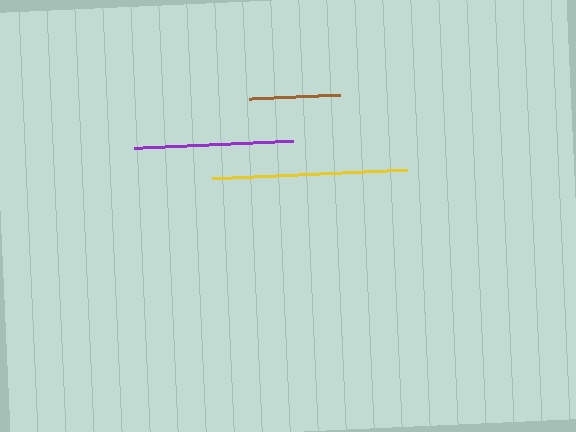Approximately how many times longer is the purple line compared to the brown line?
The purple line is approximately 1.8 times the length of the brown line.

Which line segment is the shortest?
The brown line is the shortest at approximately 91 pixels.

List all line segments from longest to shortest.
From longest to shortest: yellow, purple, brown.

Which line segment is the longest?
The yellow line is the longest at approximately 195 pixels.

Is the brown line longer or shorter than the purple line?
The purple line is longer than the brown line.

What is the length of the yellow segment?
The yellow segment is approximately 195 pixels long.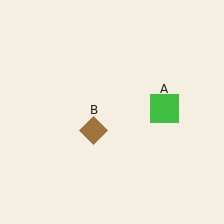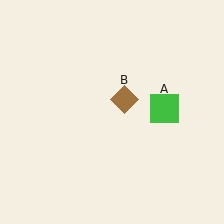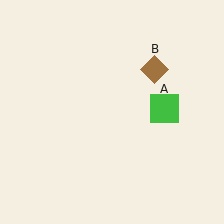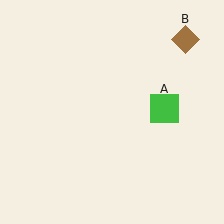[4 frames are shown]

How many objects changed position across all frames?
1 object changed position: brown diamond (object B).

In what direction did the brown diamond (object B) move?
The brown diamond (object B) moved up and to the right.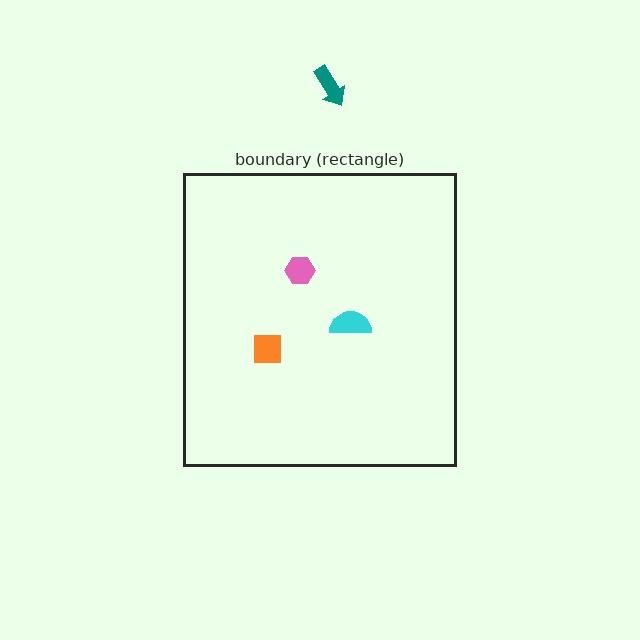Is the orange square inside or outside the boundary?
Inside.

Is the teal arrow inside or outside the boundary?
Outside.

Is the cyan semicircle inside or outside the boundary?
Inside.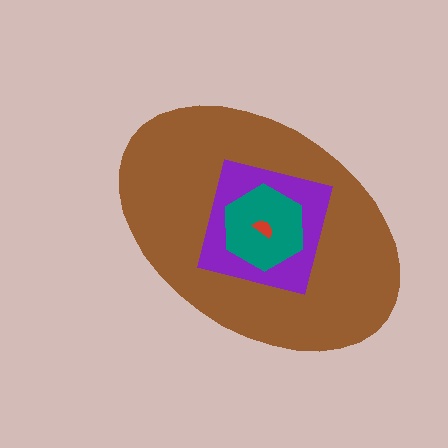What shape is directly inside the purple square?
The teal hexagon.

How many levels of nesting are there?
4.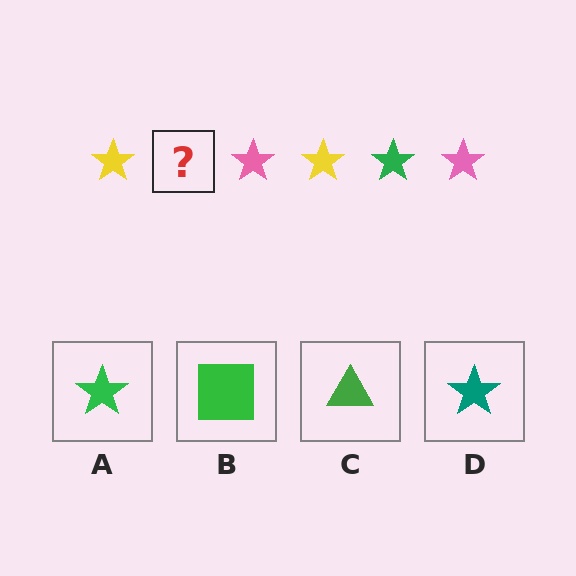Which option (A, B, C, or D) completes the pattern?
A.